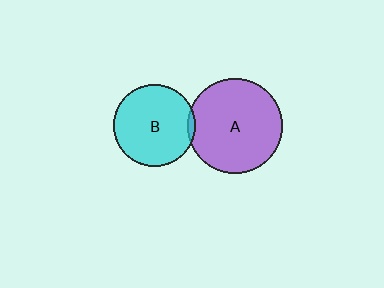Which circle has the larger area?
Circle A (purple).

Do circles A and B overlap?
Yes.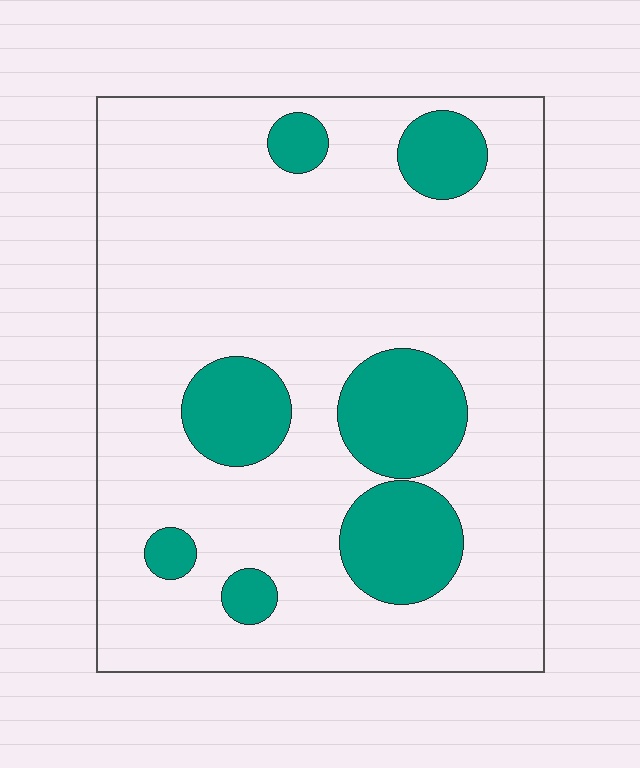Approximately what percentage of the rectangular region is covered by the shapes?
Approximately 20%.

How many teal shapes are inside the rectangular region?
7.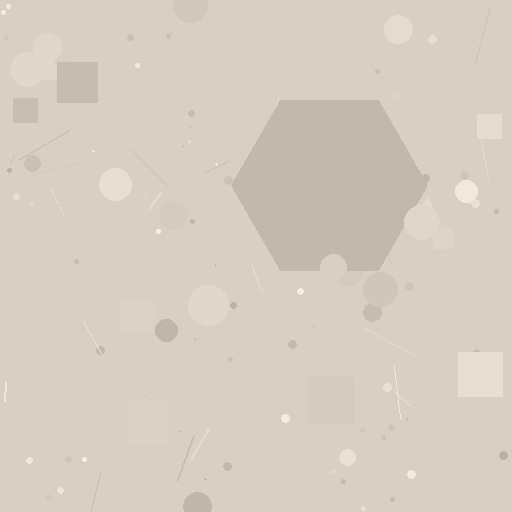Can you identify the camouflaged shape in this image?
The camouflaged shape is a hexagon.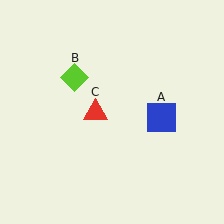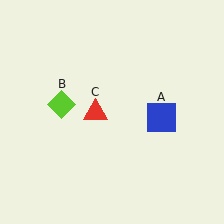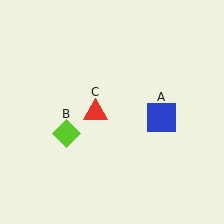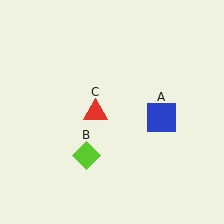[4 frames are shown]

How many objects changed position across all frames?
1 object changed position: lime diamond (object B).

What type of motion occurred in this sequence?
The lime diamond (object B) rotated counterclockwise around the center of the scene.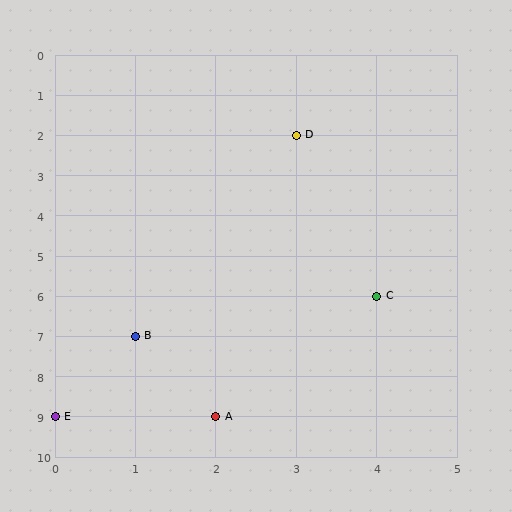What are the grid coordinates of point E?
Point E is at grid coordinates (0, 9).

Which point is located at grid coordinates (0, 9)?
Point E is at (0, 9).